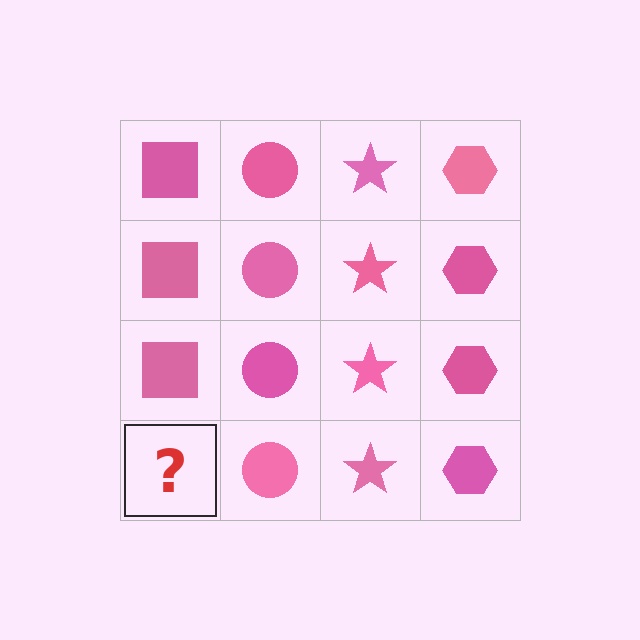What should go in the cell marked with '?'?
The missing cell should contain a pink square.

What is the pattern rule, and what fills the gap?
The rule is that each column has a consistent shape. The gap should be filled with a pink square.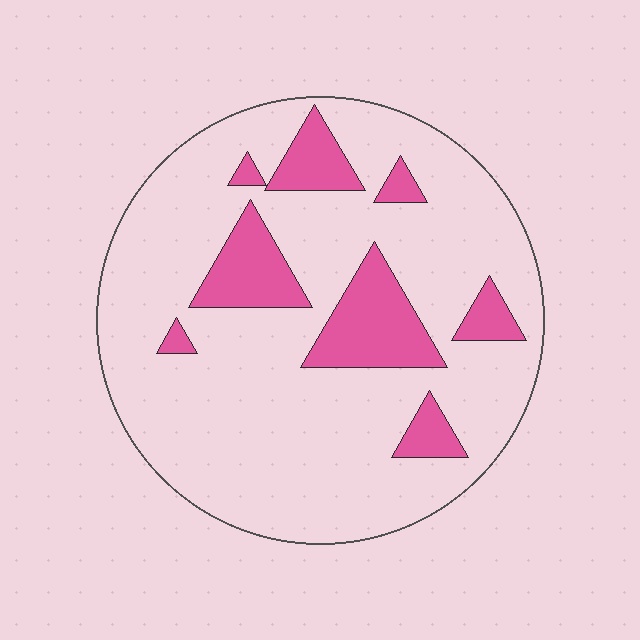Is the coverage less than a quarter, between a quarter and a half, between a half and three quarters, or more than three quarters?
Less than a quarter.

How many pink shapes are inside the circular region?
8.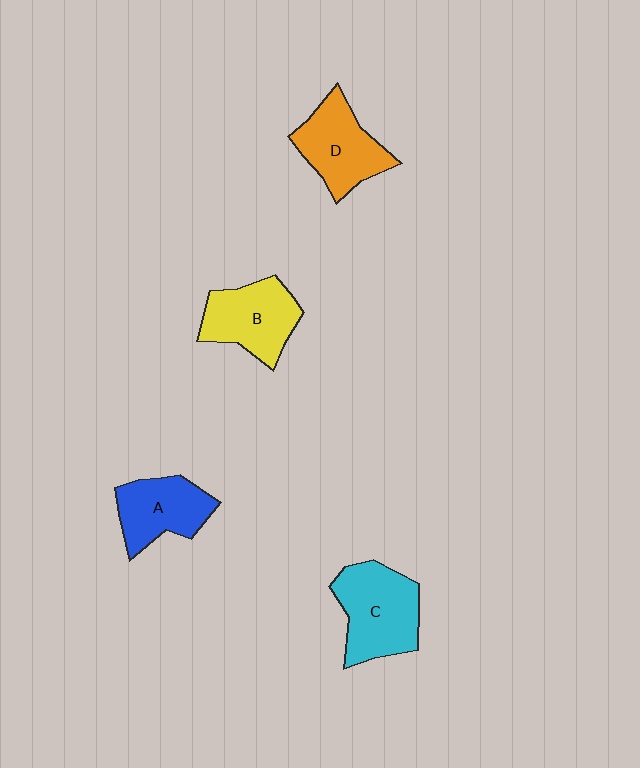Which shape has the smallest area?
Shape A (blue).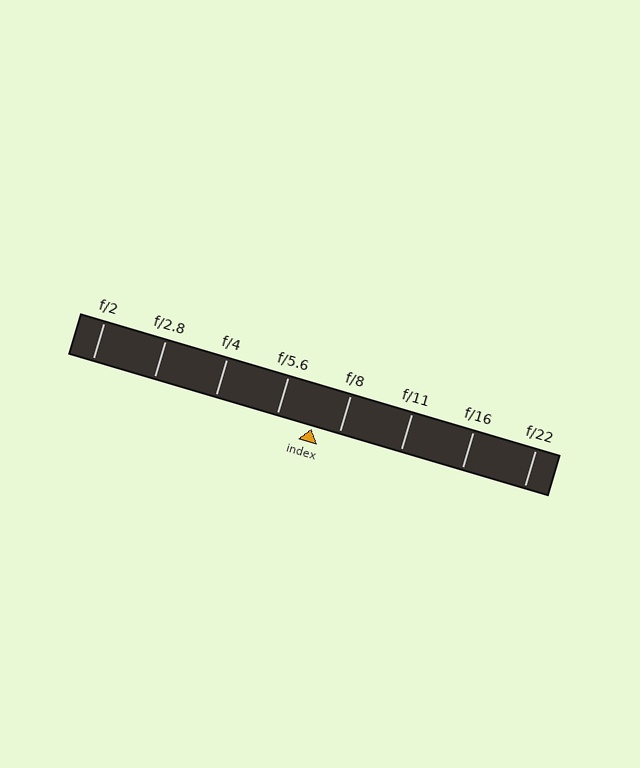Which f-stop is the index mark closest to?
The index mark is closest to f/8.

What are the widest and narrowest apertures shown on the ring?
The widest aperture shown is f/2 and the narrowest is f/22.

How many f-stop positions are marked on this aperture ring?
There are 8 f-stop positions marked.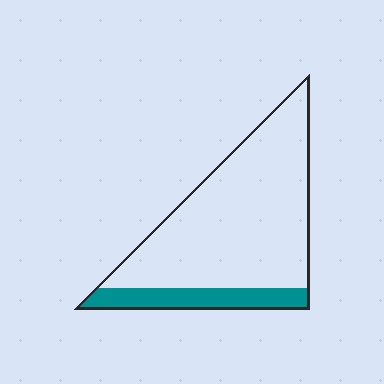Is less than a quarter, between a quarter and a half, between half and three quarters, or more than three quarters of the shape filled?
Less than a quarter.